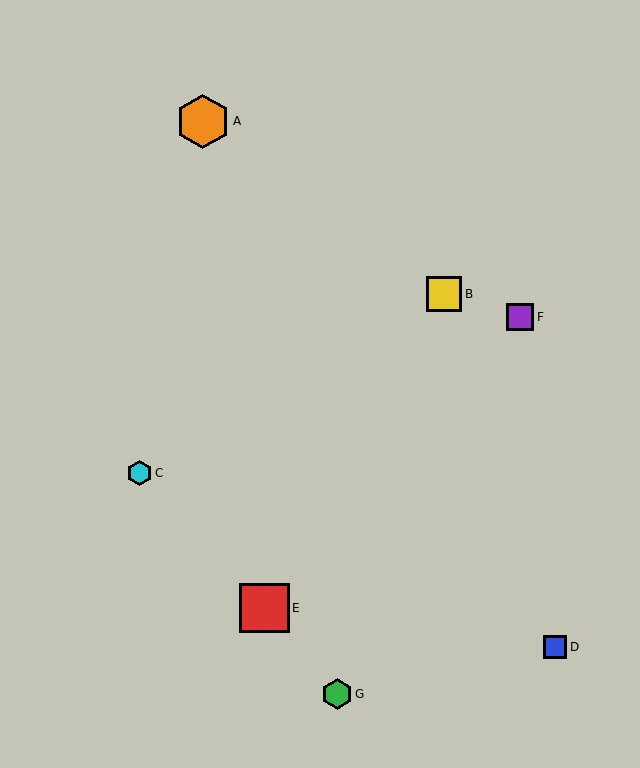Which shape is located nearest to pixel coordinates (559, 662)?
The blue square (labeled D) at (555, 647) is nearest to that location.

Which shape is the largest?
The orange hexagon (labeled A) is the largest.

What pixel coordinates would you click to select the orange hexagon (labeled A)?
Click at (203, 121) to select the orange hexagon A.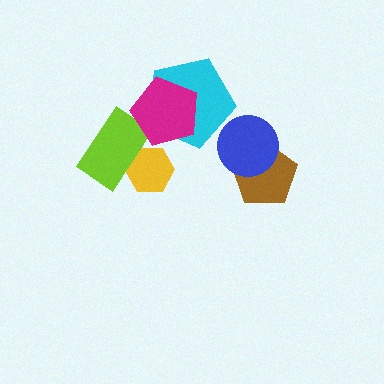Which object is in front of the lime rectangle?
The magenta pentagon is in front of the lime rectangle.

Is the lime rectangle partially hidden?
Yes, it is partially covered by another shape.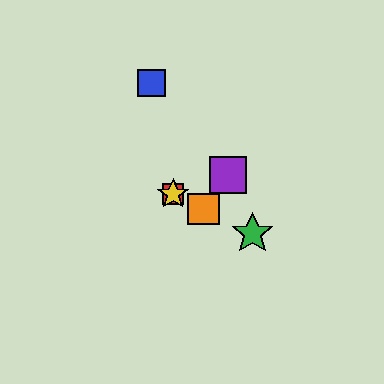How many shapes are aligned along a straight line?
4 shapes (the red square, the green star, the yellow star, the orange square) are aligned along a straight line.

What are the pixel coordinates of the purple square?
The purple square is at (228, 175).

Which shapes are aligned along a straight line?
The red square, the green star, the yellow star, the orange square are aligned along a straight line.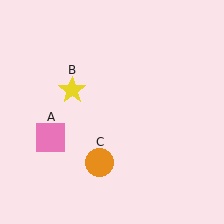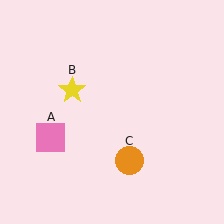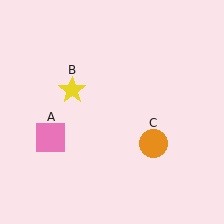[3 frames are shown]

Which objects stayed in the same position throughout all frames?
Pink square (object A) and yellow star (object B) remained stationary.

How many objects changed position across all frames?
1 object changed position: orange circle (object C).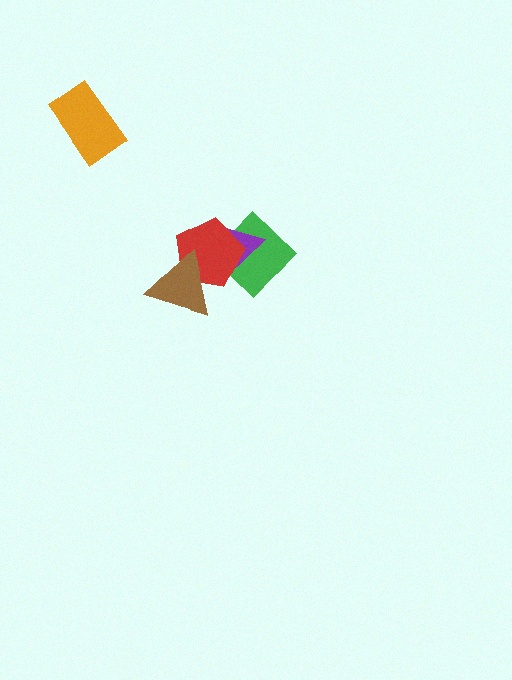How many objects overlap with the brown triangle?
1 object overlaps with the brown triangle.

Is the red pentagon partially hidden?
Yes, it is partially covered by another shape.